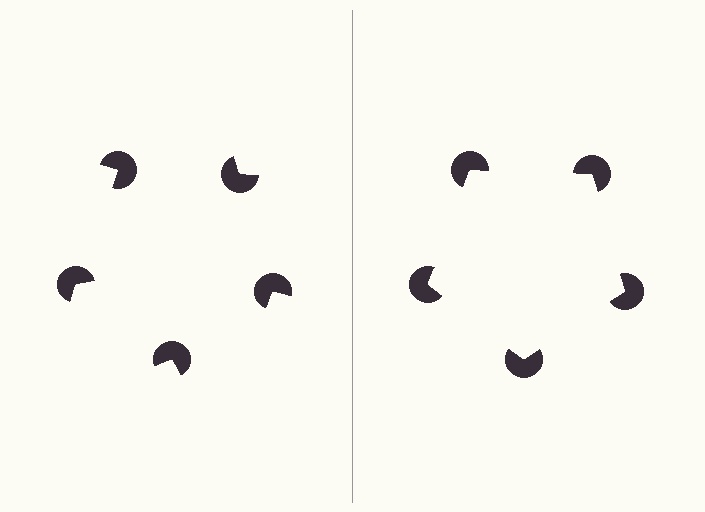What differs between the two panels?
The pac-man discs are positioned identically on both sides; only the wedge orientations differ. On the right they align to a pentagon; on the left they are misaligned.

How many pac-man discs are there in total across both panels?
10 — 5 on each side.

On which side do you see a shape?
An illusory pentagon appears on the right side. On the left side the wedge cuts are rotated, so no coherent shape forms.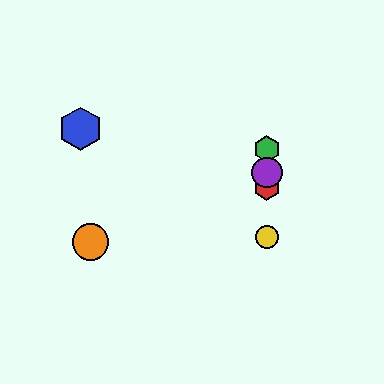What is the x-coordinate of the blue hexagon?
The blue hexagon is at x≈80.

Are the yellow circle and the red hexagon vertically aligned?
Yes, both are at x≈267.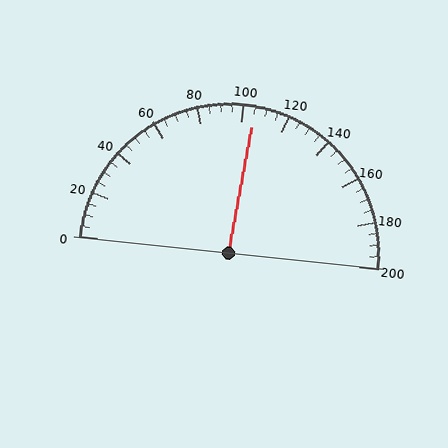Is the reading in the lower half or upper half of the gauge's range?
The reading is in the upper half of the range (0 to 200).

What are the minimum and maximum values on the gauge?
The gauge ranges from 0 to 200.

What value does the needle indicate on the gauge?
The needle indicates approximately 105.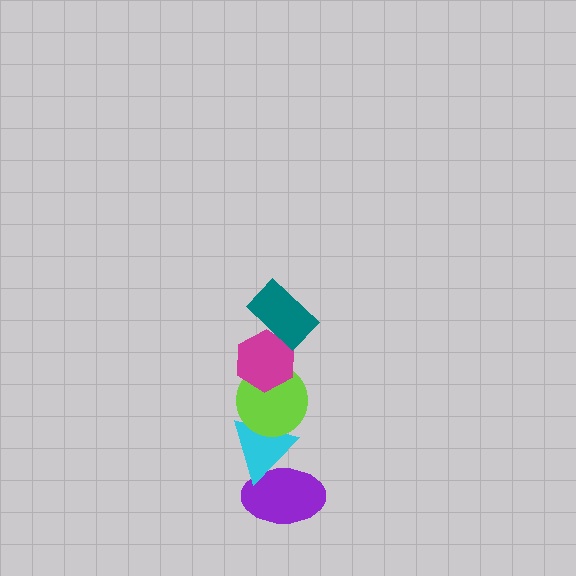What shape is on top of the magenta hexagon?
The teal rectangle is on top of the magenta hexagon.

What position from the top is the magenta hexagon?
The magenta hexagon is 2nd from the top.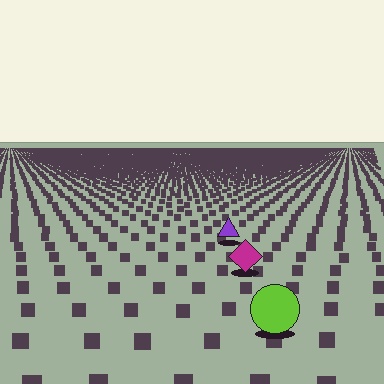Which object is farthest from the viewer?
The purple triangle is farthest from the viewer. It appears smaller and the ground texture around it is denser.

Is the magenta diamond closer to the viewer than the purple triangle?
Yes. The magenta diamond is closer — you can tell from the texture gradient: the ground texture is coarser near it.